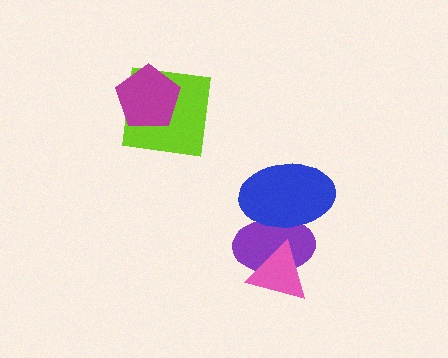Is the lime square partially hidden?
Yes, it is partially covered by another shape.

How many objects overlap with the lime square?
1 object overlaps with the lime square.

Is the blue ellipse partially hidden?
No, no other shape covers it.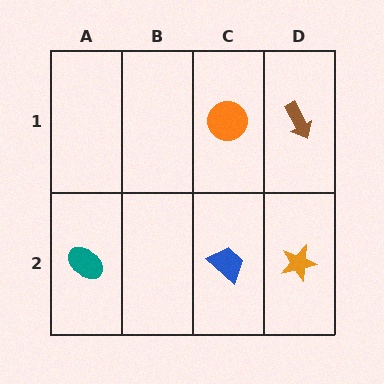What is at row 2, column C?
A blue trapezoid.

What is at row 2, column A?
A teal ellipse.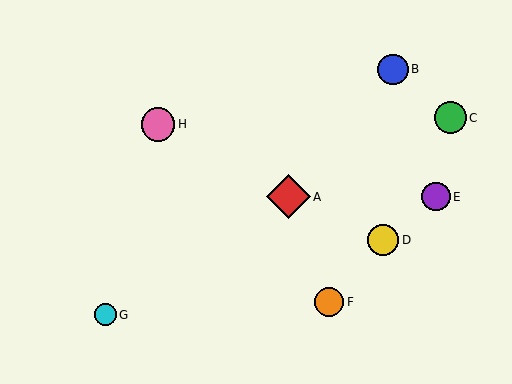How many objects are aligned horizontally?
2 objects (A, E) are aligned horizontally.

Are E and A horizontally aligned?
Yes, both are at y≈197.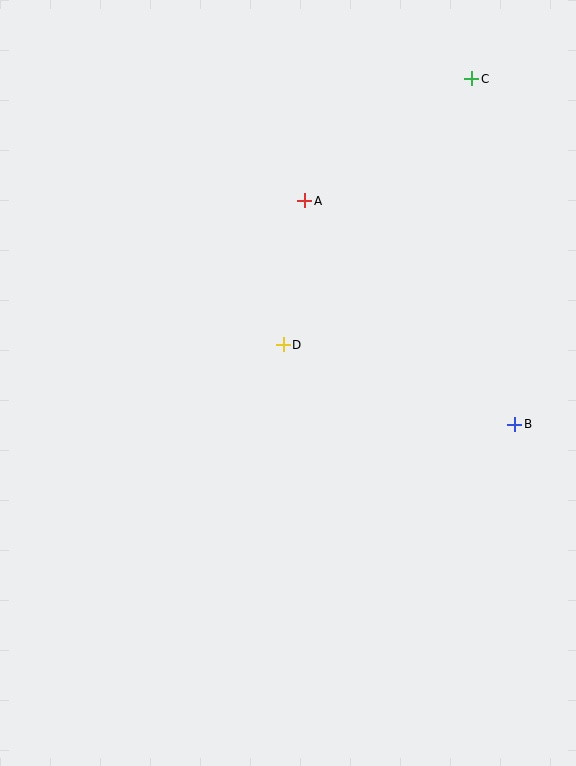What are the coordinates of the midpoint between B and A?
The midpoint between B and A is at (410, 313).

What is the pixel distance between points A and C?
The distance between A and C is 207 pixels.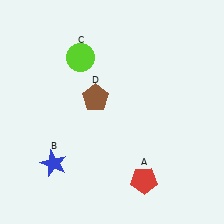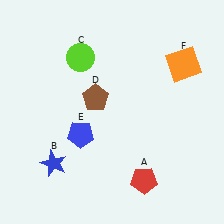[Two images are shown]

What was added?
A blue pentagon (E), an orange square (F) were added in Image 2.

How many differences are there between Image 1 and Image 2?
There are 2 differences between the two images.